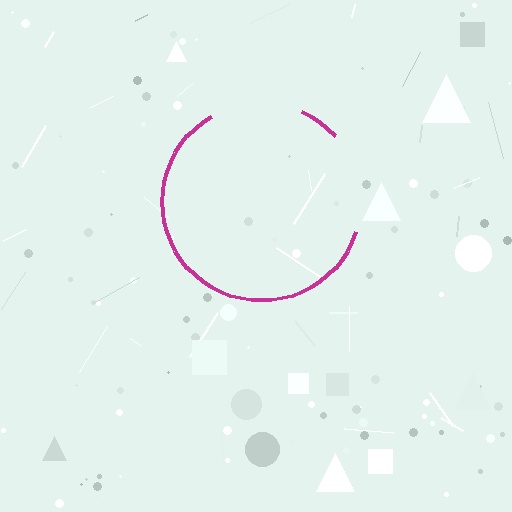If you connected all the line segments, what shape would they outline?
They would outline a circle.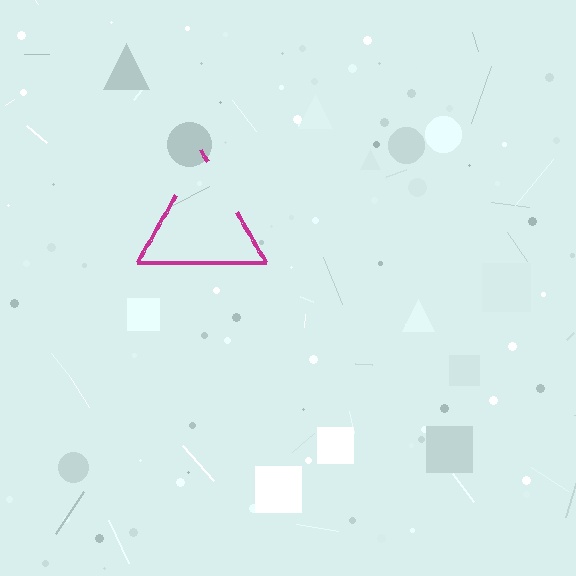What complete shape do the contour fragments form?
The contour fragments form a triangle.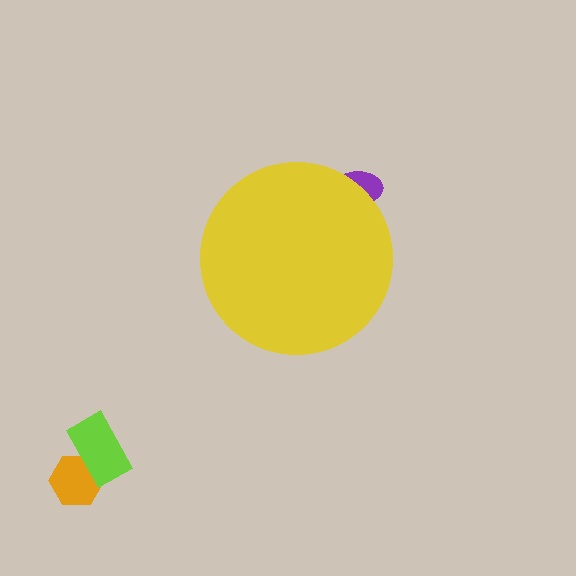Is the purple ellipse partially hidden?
Yes, the purple ellipse is partially hidden behind the yellow circle.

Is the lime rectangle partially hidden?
No, the lime rectangle is fully visible.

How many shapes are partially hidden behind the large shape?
1 shape is partially hidden.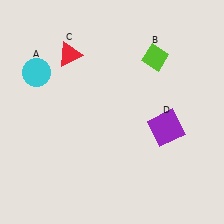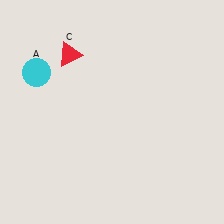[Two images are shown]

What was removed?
The lime diamond (B), the purple square (D) were removed in Image 2.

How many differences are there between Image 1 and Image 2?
There are 2 differences between the two images.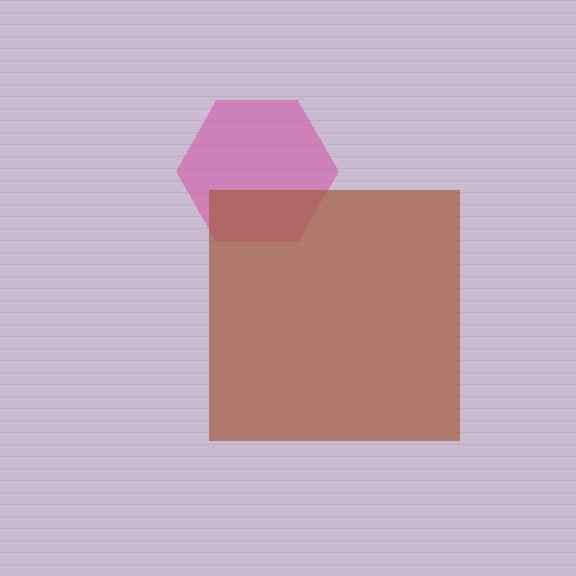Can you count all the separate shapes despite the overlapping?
Yes, there are 2 separate shapes.